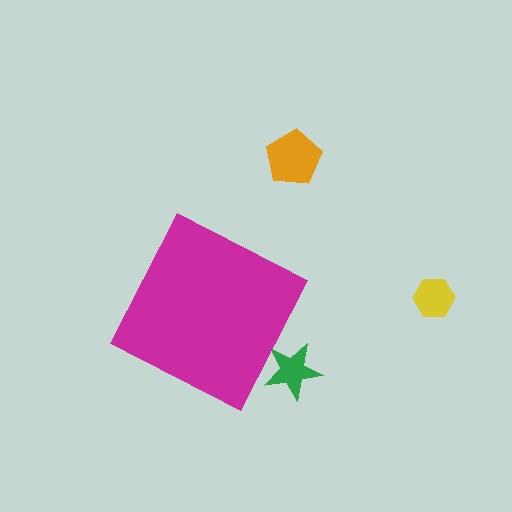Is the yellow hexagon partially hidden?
No, the yellow hexagon is fully visible.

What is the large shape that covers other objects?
A magenta diamond.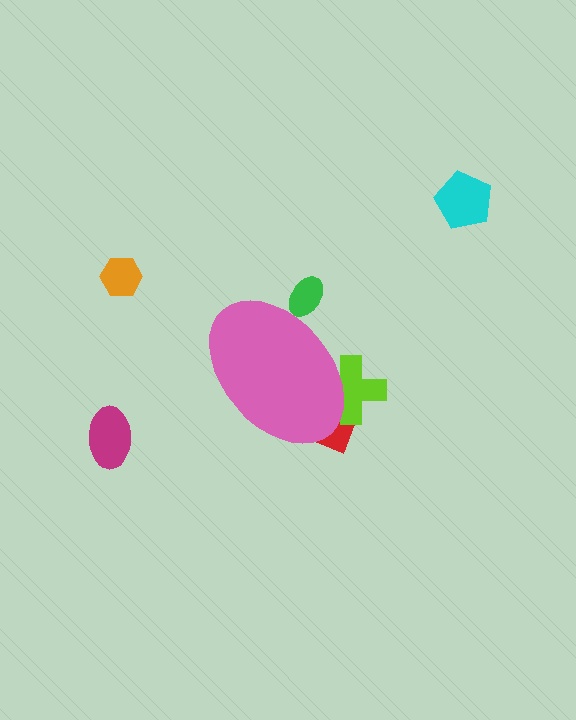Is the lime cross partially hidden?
Yes, the lime cross is partially hidden behind the pink ellipse.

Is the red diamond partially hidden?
Yes, the red diamond is partially hidden behind the pink ellipse.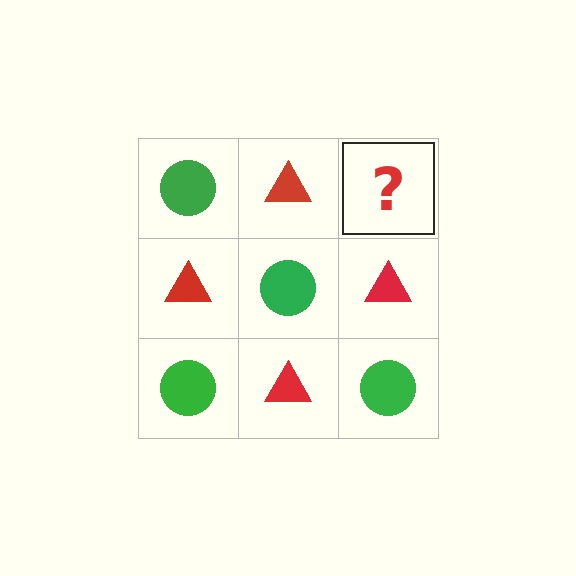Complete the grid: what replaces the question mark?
The question mark should be replaced with a green circle.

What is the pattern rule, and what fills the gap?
The rule is that it alternates green circle and red triangle in a checkerboard pattern. The gap should be filled with a green circle.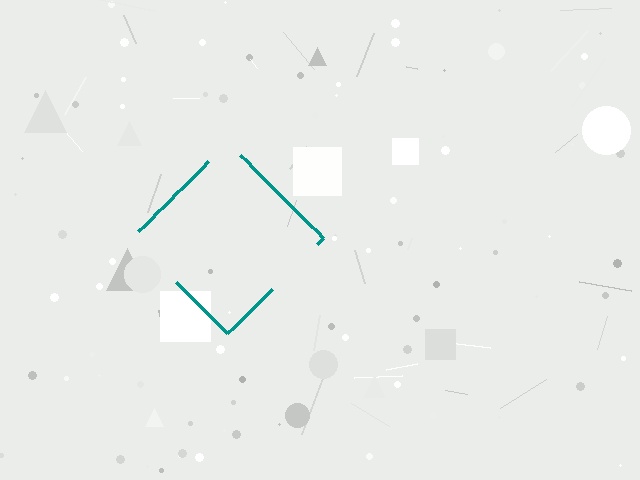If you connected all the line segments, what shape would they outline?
They would outline a diamond.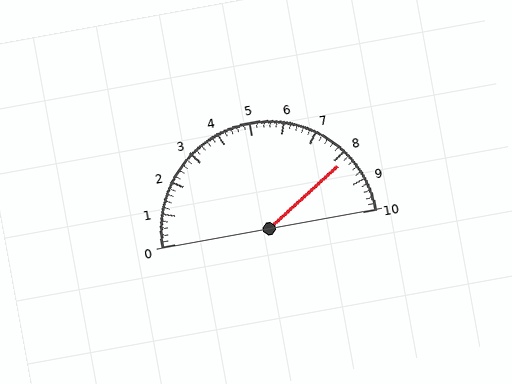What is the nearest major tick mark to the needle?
The nearest major tick mark is 8.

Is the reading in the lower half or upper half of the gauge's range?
The reading is in the upper half of the range (0 to 10).